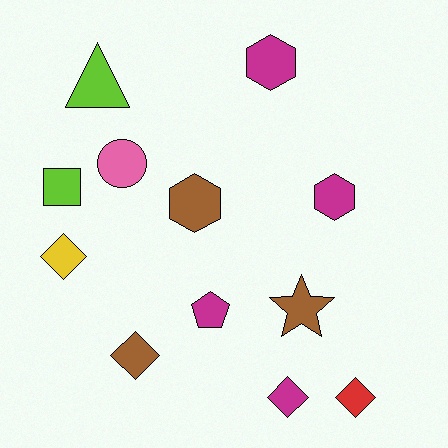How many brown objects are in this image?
There are 3 brown objects.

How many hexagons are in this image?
There are 3 hexagons.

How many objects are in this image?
There are 12 objects.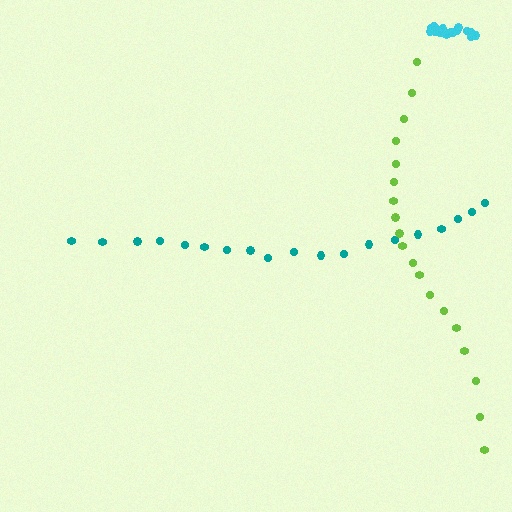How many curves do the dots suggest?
There are 3 distinct paths.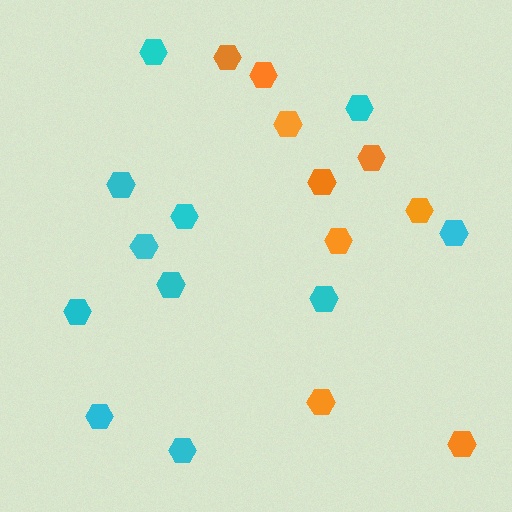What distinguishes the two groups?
There are 2 groups: one group of cyan hexagons (11) and one group of orange hexagons (9).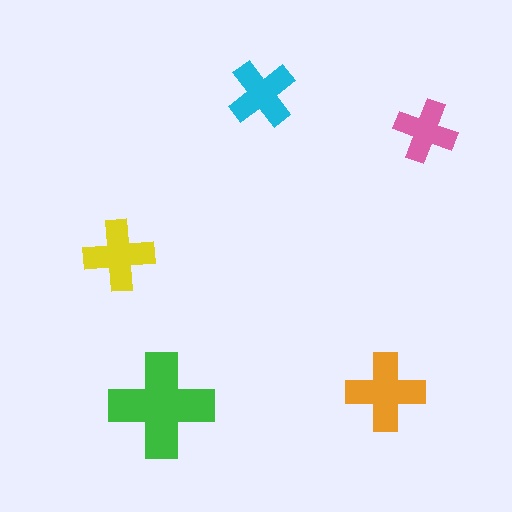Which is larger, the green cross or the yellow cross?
The green one.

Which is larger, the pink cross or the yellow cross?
The yellow one.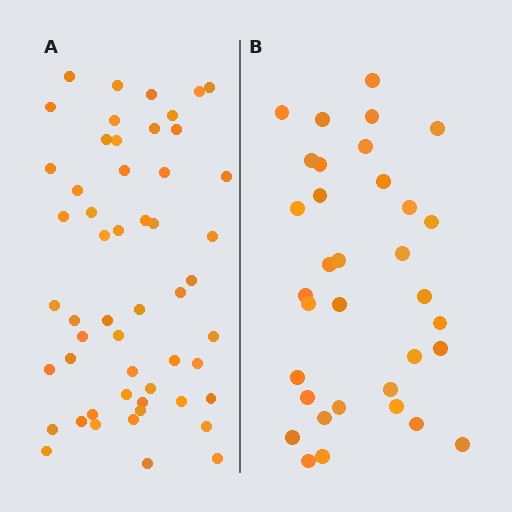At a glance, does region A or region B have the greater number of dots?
Region A (the left region) has more dots.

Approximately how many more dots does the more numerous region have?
Region A has approximately 20 more dots than region B.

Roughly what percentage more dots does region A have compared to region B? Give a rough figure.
About 55% more.